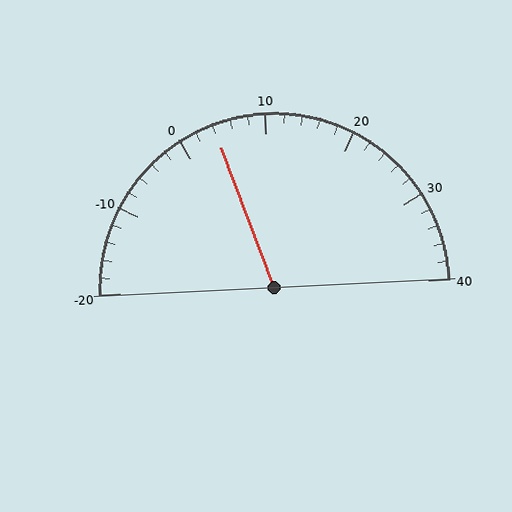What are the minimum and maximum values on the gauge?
The gauge ranges from -20 to 40.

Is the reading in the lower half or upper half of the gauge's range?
The reading is in the lower half of the range (-20 to 40).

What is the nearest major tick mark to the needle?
The nearest major tick mark is 0.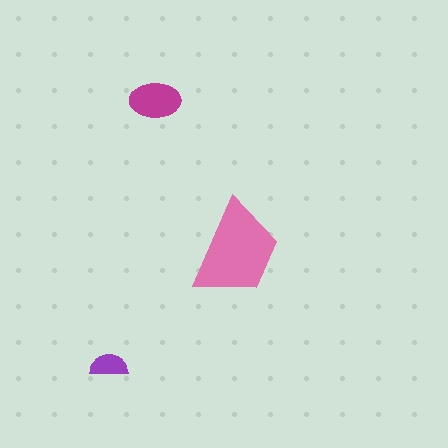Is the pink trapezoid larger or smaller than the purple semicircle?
Larger.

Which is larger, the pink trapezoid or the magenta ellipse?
The pink trapezoid.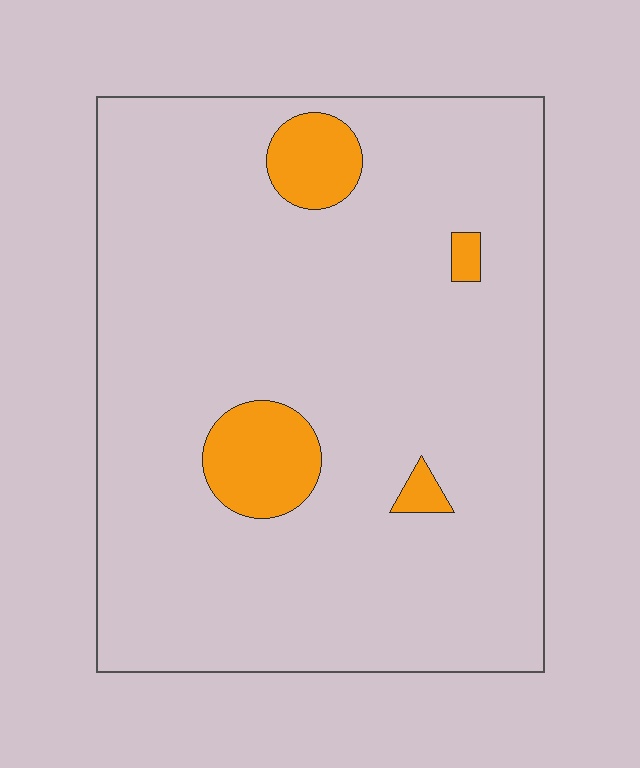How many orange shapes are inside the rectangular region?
4.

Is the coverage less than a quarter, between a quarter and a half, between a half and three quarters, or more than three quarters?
Less than a quarter.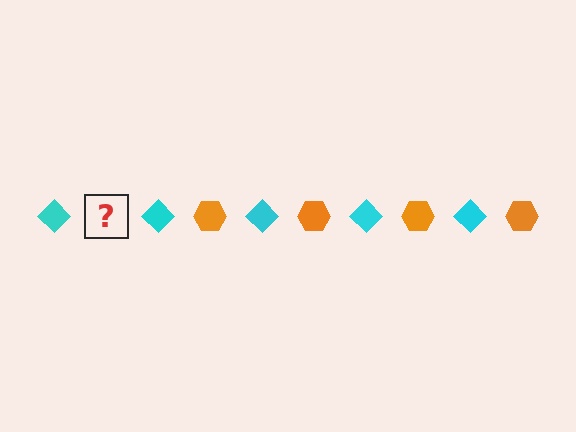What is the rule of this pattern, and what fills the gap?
The rule is that the pattern alternates between cyan diamond and orange hexagon. The gap should be filled with an orange hexagon.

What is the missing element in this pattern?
The missing element is an orange hexagon.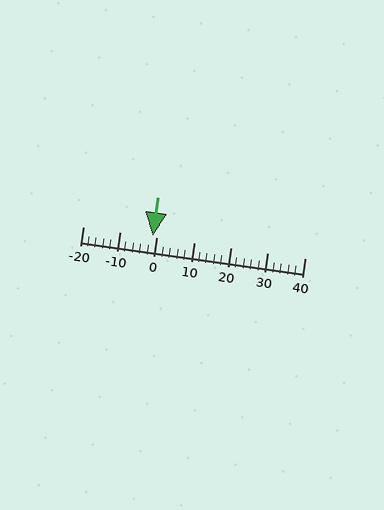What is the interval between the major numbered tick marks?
The major tick marks are spaced 10 units apart.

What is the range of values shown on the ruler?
The ruler shows values from -20 to 40.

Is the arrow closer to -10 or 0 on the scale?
The arrow is closer to 0.